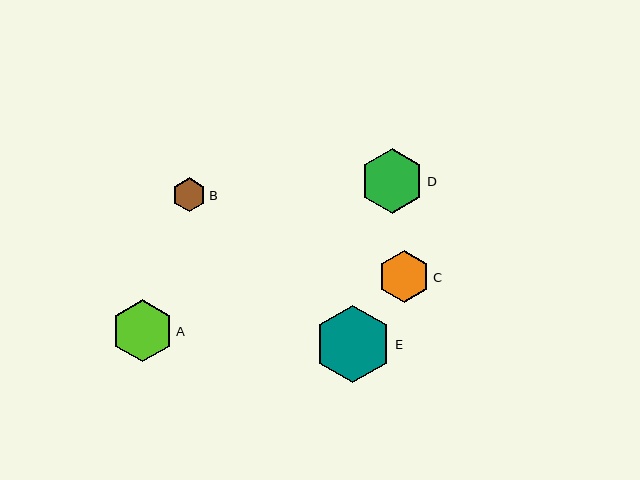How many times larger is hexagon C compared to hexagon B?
Hexagon C is approximately 1.5 times the size of hexagon B.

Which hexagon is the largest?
Hexagon E is the largest with a size of approximately 78 pixels.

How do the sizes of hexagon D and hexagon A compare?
Hexagon D and hexagon A are approximately the same size.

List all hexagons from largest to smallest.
From largest to smallest: E, D, A, C, B.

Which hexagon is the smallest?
Hexagon B is the smallest with a size of approximately 34 pixels.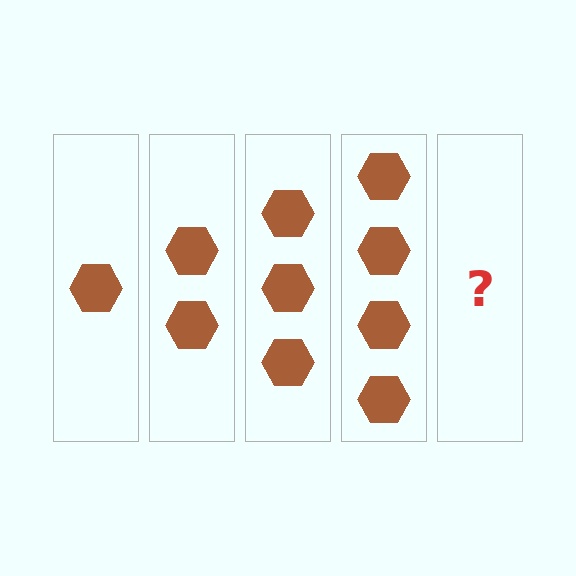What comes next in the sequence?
The next element should be 5 hexagons.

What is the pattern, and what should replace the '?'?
The pattern is that each step adds one more hexagon. The '?' should be 5 hexagons.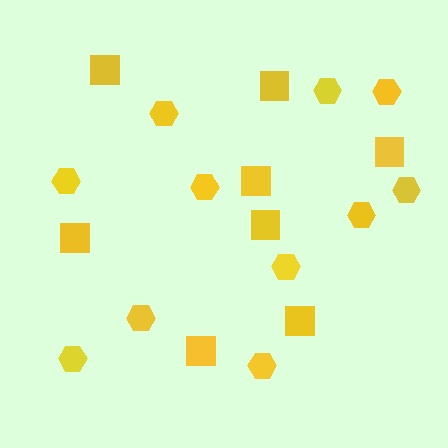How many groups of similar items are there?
There are 2 groups: one group of hexagons (11) and one group of squares (8).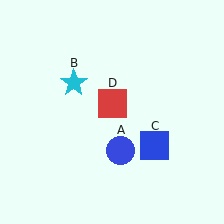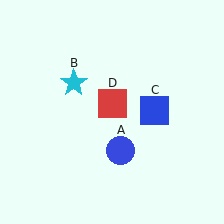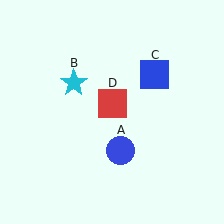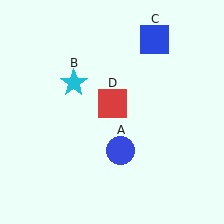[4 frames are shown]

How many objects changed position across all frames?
1 object changed position: blue square (object C).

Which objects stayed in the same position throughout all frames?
Blue circle (object A) and cyan star (object B) and red square (object D) remained stationary.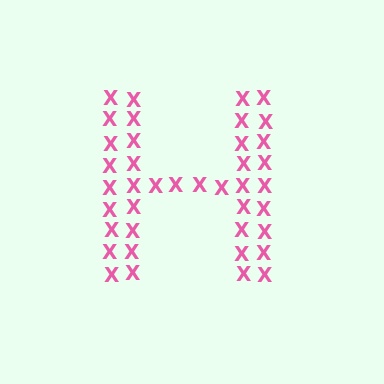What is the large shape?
The large shape is the letter H.